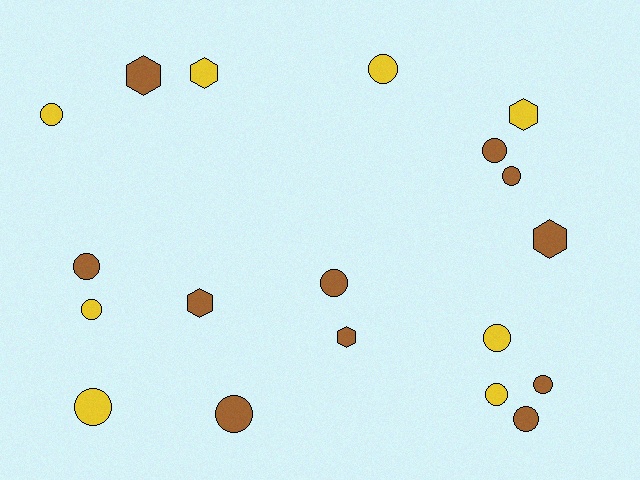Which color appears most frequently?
Brown, with 11 objects.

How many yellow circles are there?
There are 6 yellow circles.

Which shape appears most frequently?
Circle, with 13 objects.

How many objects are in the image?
There are 19 objects.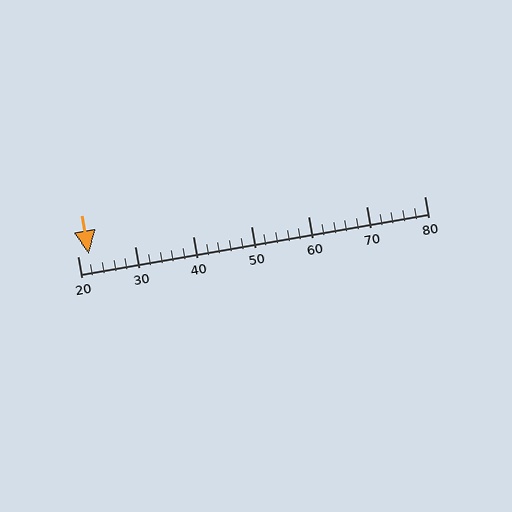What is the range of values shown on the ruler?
The ruler shows values from 20 to 80.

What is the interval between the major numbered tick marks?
The major tick marks are spaced 10 units apart.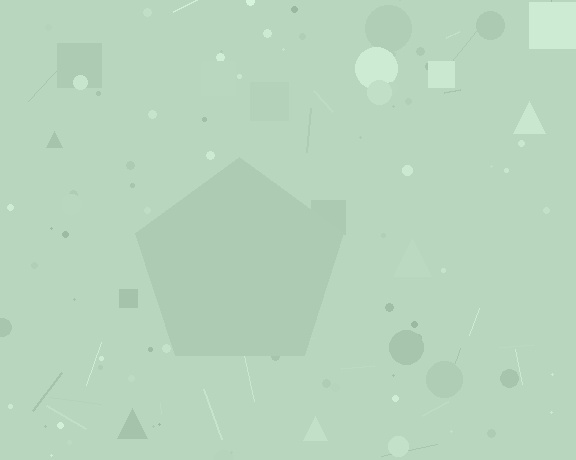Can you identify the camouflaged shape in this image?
The camouflaged shape is a pentagon.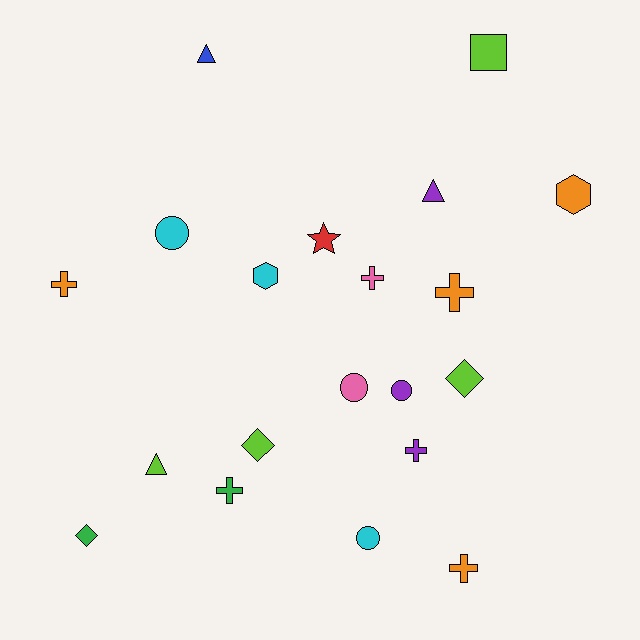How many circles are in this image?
There are 4 circles.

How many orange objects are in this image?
There are 4 orange objects.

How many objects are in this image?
There are 20 objects.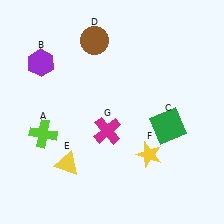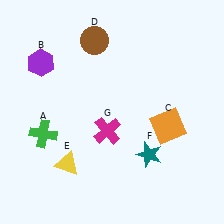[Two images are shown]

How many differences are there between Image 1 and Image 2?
There are 3 differences between the two images.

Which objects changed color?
A changed from lime to green. C changed from green to orange. F changed from yellow to teal.